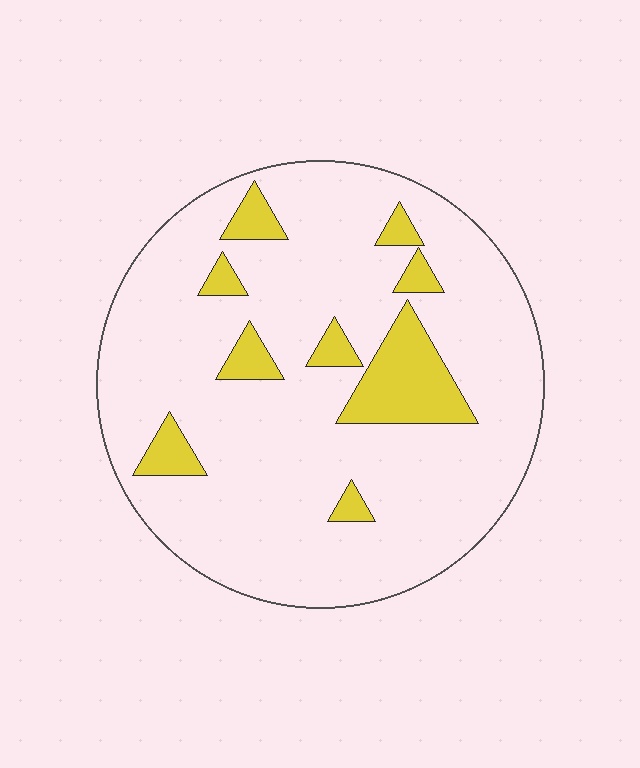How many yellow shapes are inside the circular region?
9.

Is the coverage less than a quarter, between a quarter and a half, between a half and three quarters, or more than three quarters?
Less than a quarter.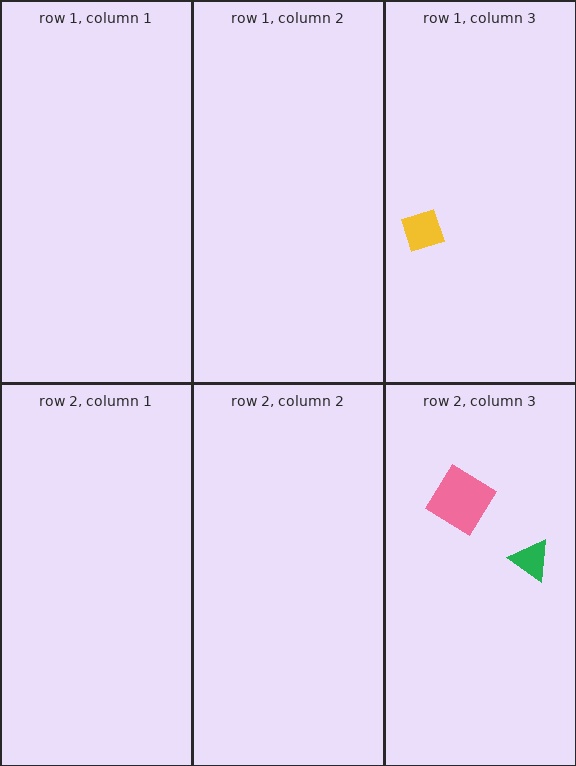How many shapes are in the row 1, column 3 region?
1.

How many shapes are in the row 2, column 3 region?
2.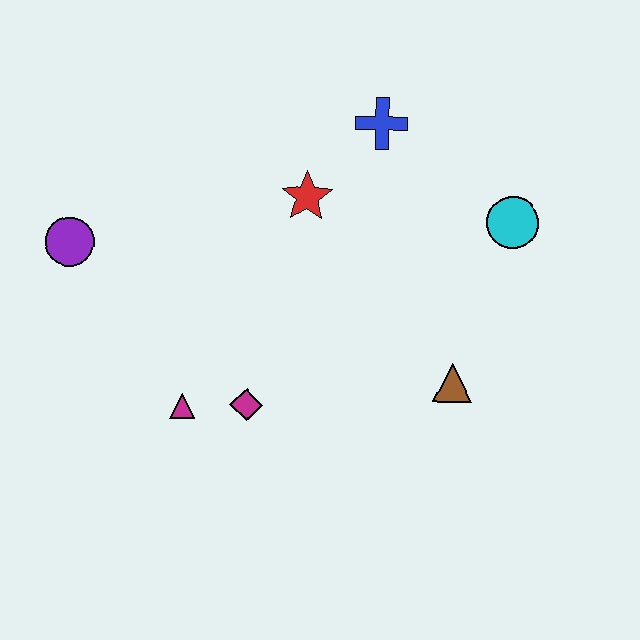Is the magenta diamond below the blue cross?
Yes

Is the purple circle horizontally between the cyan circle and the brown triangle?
No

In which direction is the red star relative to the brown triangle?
The red star is above the brown triangle.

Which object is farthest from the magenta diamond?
The cyan circle is farthest from the magenta diamond.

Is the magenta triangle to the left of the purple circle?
No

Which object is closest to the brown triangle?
The cyan circle is closest to the brown triangle.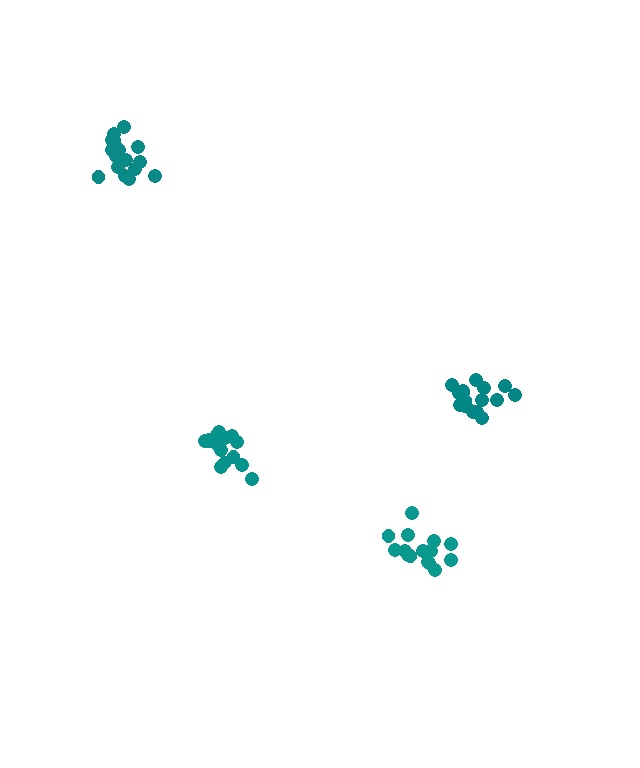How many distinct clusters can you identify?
There are 4 distinct clusters.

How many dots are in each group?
Group 1: 17 dots, Group 2: 17 dots, Group 3: 15 dots, Group 4: 16 dots (65 total).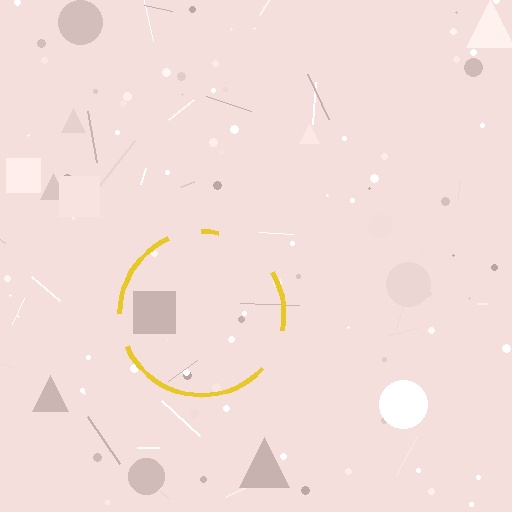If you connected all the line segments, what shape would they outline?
They would outline a circle.